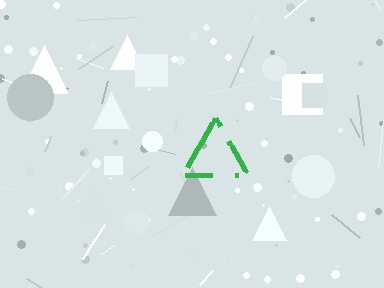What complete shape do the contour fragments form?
The contour fragments form a triangle.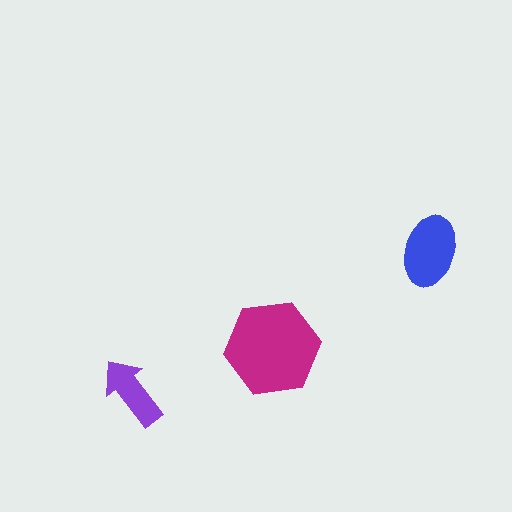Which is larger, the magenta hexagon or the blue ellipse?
The magenta hexagon.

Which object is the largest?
The magenta hexagon.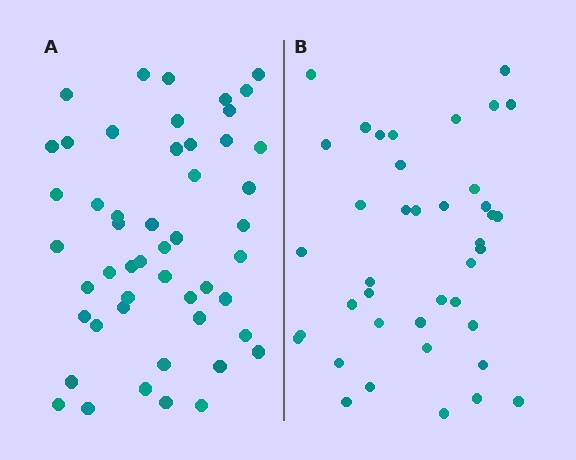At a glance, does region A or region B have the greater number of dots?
Region A (the left region) has more dots.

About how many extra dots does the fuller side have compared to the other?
Region A has roughly 10 or so more dots than region B.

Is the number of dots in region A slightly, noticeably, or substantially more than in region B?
Region A has noticeably more, but not dramatically so. The ratio is roughly 1.2 to 1.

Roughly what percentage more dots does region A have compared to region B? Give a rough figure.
About 25% more.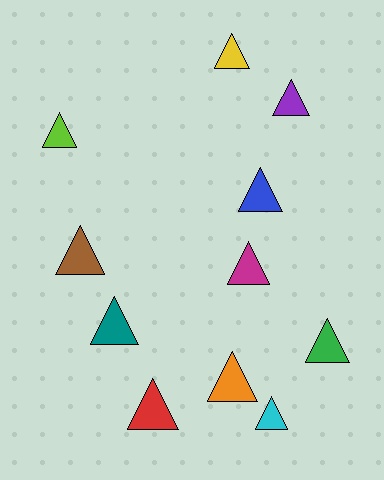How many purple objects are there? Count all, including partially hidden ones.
There is 1 purple object.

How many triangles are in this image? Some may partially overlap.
There are 11 triangles.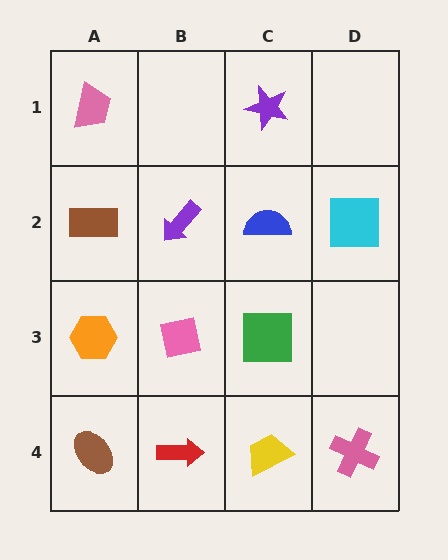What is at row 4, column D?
A pink cross.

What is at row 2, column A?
A brown rectangle.